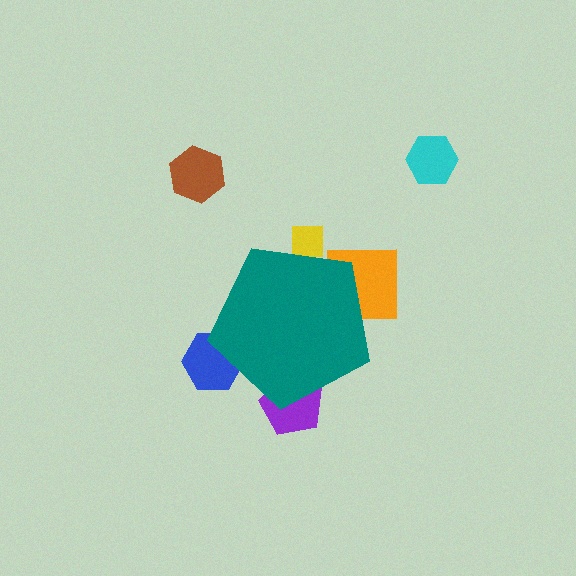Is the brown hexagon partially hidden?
No, the brown hexagon is fully visible.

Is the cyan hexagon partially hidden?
No, the cyan hexagon is fully visible.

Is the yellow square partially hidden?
Yes, the yellow square is partially hidden behind the teal pentagon.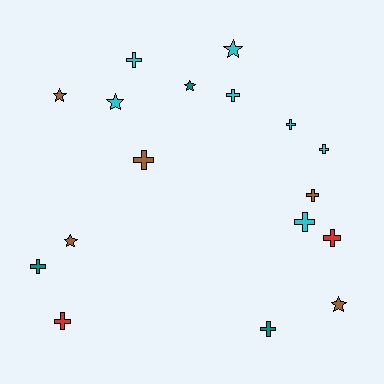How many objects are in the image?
There are 17 objects.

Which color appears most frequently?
Cyan, with 7 objects.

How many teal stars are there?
There is 1 teal star.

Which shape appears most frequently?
Cross, with 11 objects.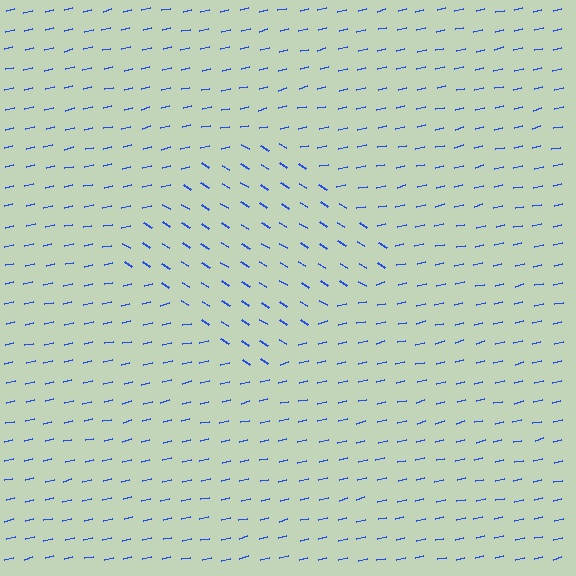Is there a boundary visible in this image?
Yes, there is a texture boundary formed by a change in line orientation.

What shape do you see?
I see a diamond.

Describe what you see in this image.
The image is filled with small blue line segments. A diamond region in the image has lines oriented differently from the surrounding lines, creating a visible texture boundary.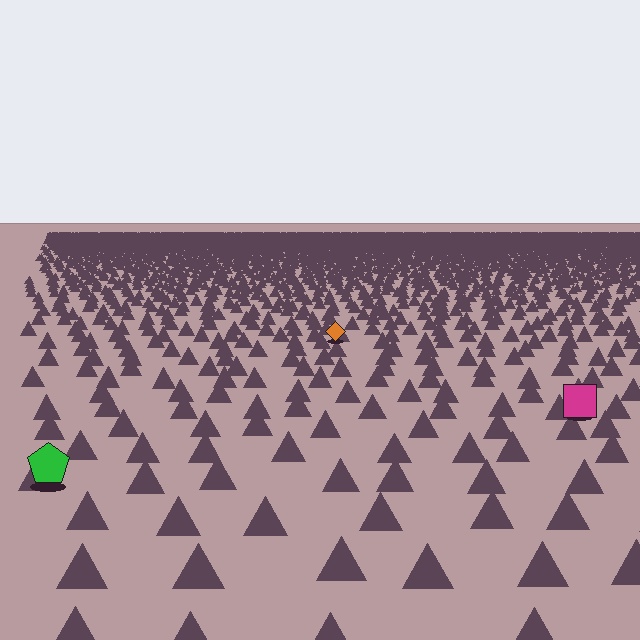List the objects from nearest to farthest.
From nearest to farthest: the green pentagon, the magenta square, the orange diamond.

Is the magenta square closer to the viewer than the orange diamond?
Yes. The magenta square is closer — you can tell from the texture gradient: the ground texture is coarser near it.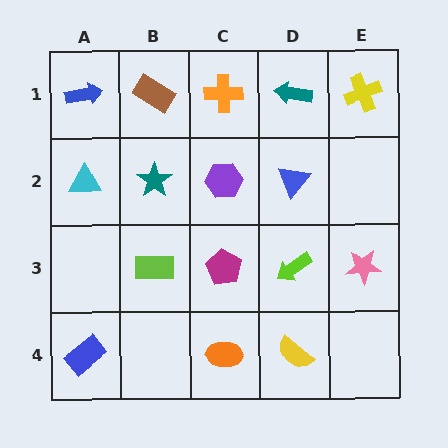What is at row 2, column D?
A blue triangle.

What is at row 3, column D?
A lime arrow.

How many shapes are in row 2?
4 shapes.